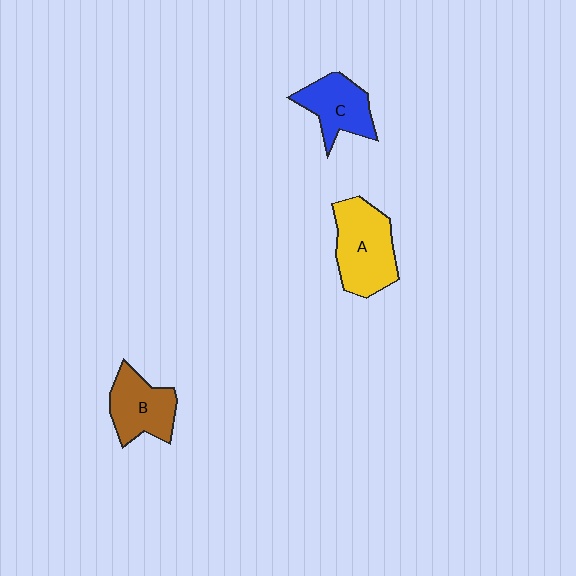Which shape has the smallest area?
Shape C (blue).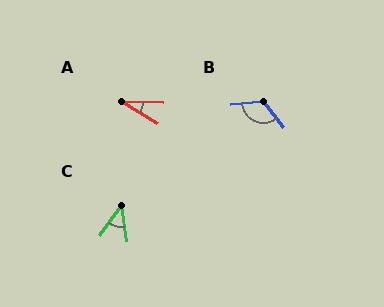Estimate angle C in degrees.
Approximately 44 degrees.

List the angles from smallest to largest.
A (29°), C (44°), B (123°).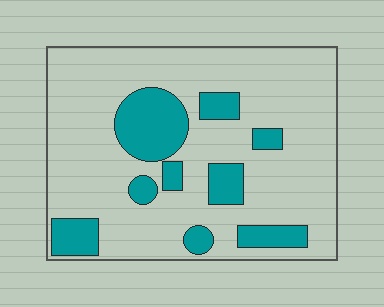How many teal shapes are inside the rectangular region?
9.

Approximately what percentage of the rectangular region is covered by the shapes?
Approximately 20%.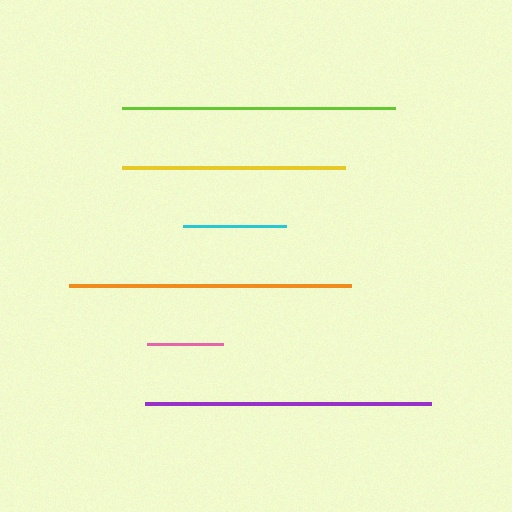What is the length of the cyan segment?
The cyan segment is approximately 103 pixels long.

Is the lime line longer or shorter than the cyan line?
The lime line is longer than the cyan line.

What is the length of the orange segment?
The orange segment is approximately 282 pixels long.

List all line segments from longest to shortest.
From longest to shortest: purple, orange, lime, yellow, cyan, pink.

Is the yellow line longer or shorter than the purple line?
The purple line is longer than the yellow line.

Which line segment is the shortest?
The pink line is the shortest at approximately 76 pixels.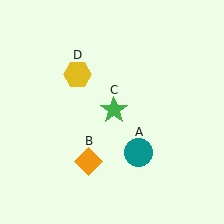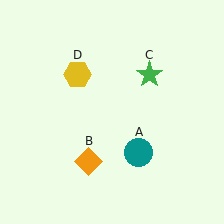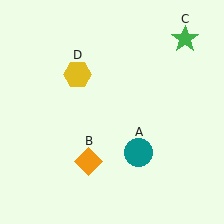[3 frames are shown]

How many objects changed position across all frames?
1 object changed position: green star (object C).